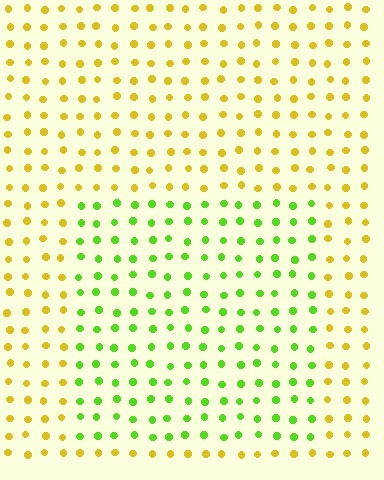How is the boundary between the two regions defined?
The boundary is defined purely by a slight shift in hue (about 53 degrees). Spacing, size, and orientation are identical on both sides.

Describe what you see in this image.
The image is filled with small yellow elements in a uniform arrangement. A rectangle-shaped region is visible where the elements are tinted to a slightly different hue, forming a subtle color boundary.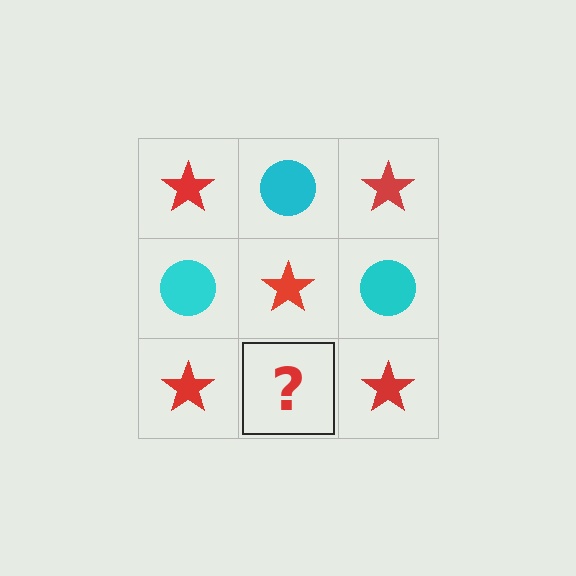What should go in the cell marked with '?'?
The missing cell should contain a cyan circle.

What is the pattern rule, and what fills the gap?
The rule is that it alternates red star and cyan circle in a checkerboard pattern. The gap should be filled with a cyan circle.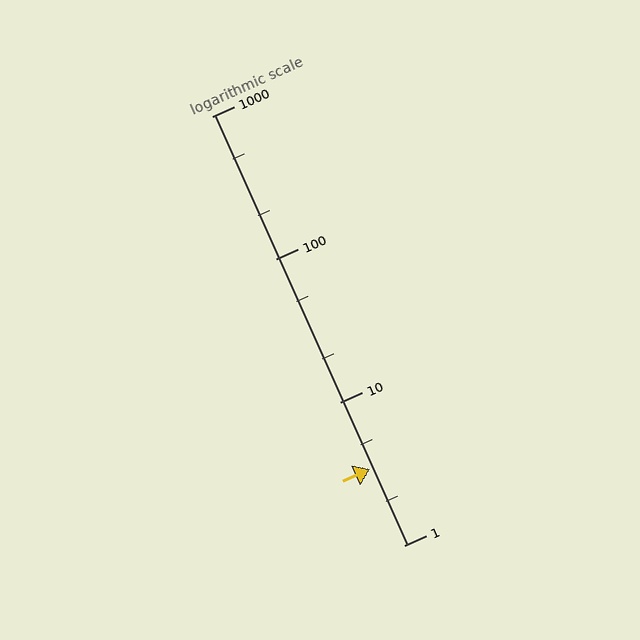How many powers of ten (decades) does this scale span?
The scale spans 3 decades, from 1 to 1000.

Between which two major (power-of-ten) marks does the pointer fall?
The pointer is between 1 and 10.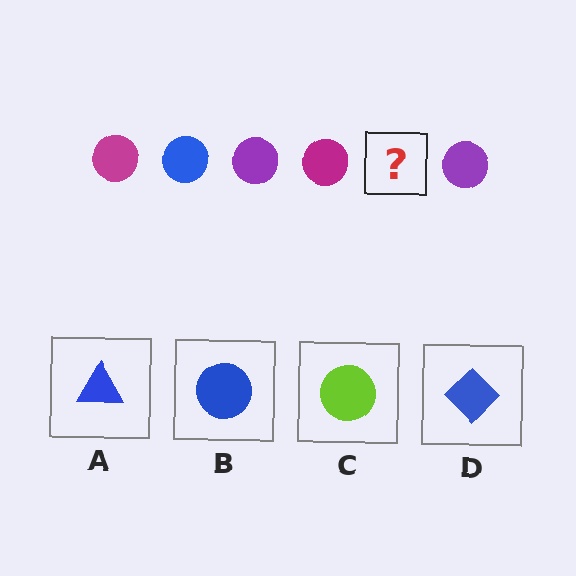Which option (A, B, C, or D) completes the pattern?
B.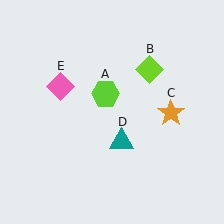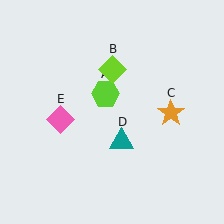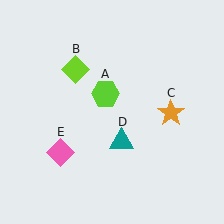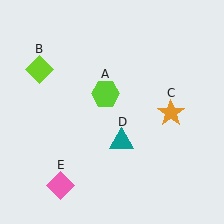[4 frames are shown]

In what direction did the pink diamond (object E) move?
The pink diamond (object E) moved down.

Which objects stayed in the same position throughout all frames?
Lime hexagon (object A) and orange star (object C) and teal triangle (object D) remained stationary.